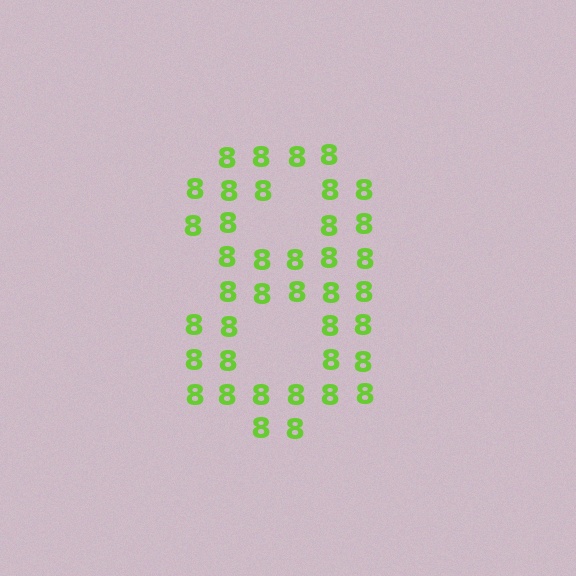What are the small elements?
The small elements are digit 8's.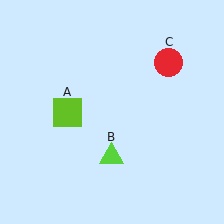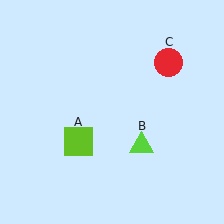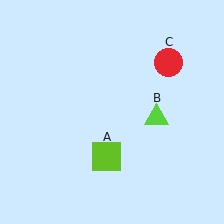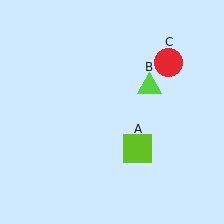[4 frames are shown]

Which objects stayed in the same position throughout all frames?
Red circle (object C) remained stationary.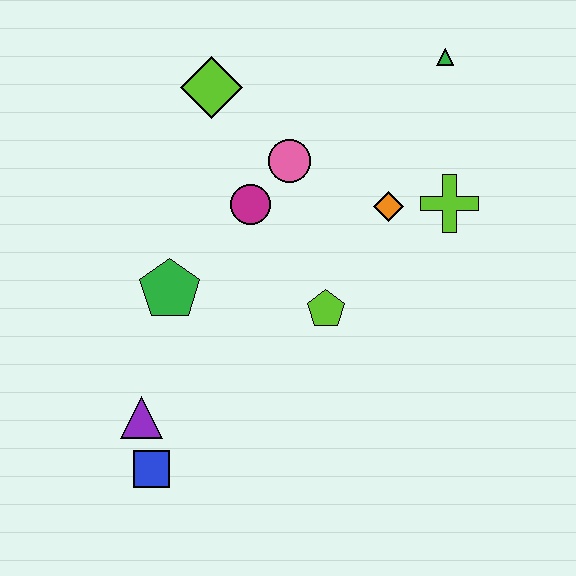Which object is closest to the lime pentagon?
The orange diamond is closest to the lime pentagon.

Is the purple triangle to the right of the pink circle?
No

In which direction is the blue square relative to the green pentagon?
The blue square is below the green pentagon.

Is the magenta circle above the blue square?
Yes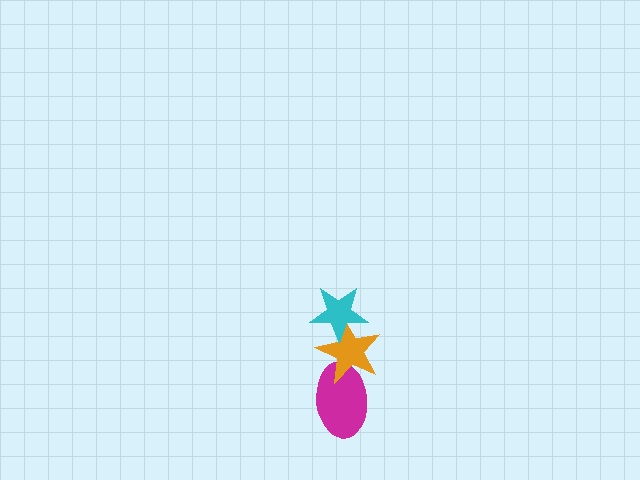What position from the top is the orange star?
The orange star is 2nd from the top.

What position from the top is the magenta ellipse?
The magenta ellipse is 3rd from the top.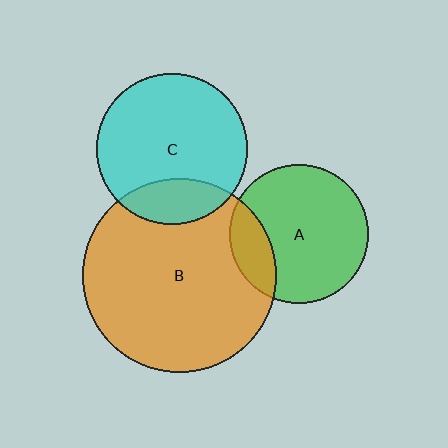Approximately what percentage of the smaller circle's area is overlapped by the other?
Approximately 20%.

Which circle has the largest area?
Circle B (orange).